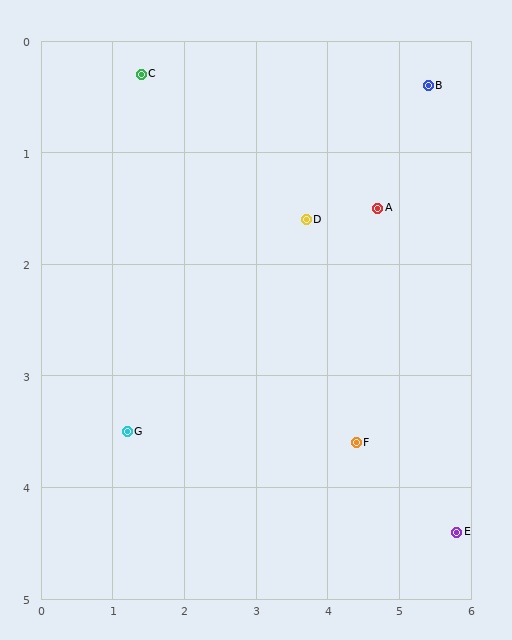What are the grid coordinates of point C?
Point C is at approximately (1.4, 0.3).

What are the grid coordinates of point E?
Point E is at approximately (5.8, 4.4).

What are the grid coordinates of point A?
Point A is at approximately (4.7, 1.5).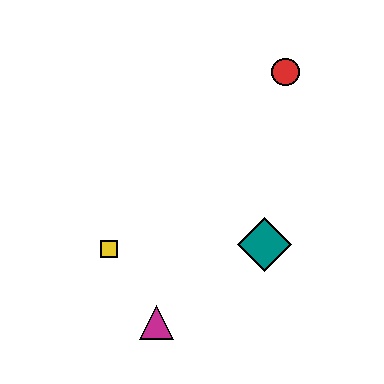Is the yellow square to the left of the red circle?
Yes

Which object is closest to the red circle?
The teal diamond is closest to the red circle.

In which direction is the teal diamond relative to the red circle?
The teal diamond is below the red circle.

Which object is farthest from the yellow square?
The red circle is farthest from the yellow square.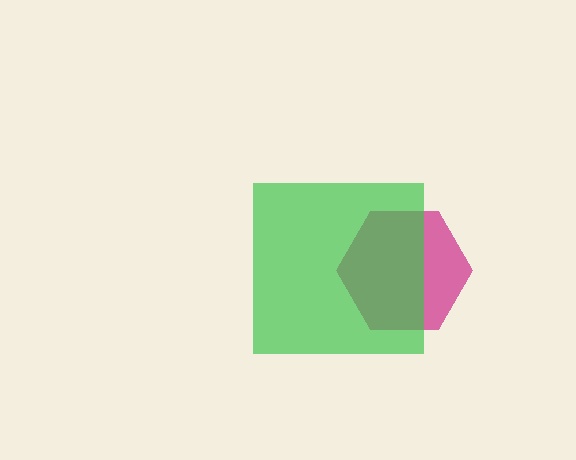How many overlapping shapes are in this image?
There are 2 overlapping shapes in the image.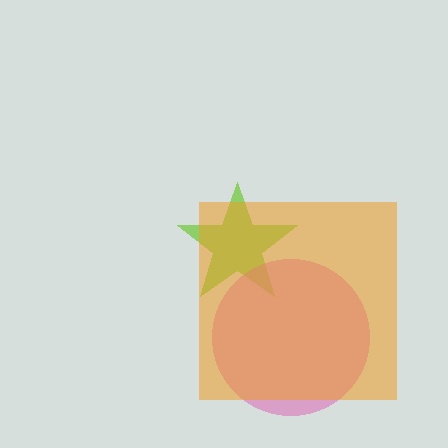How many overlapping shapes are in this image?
There are 3 overlapping shapes in the image.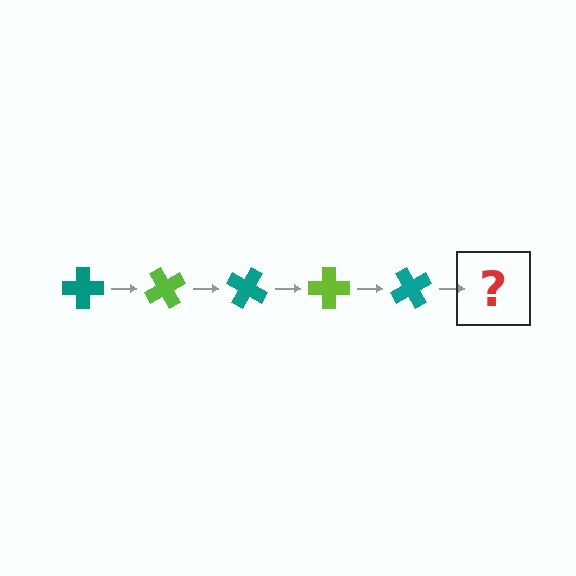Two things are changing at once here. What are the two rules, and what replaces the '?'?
The two rules are that it rotates 60 degrees each step and the color cycles through teal and lime. The '?' should be a lime cross, rotated 300 degrees from the start.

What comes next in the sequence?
The next element should be a lime cross, rotated 300 degrees from the start.